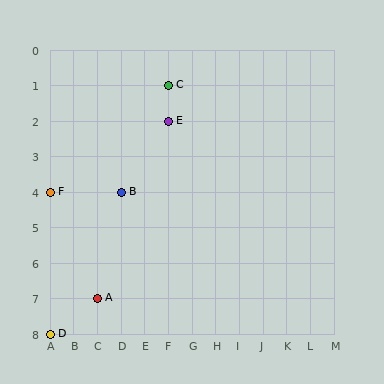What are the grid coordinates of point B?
Point B is at grid coordinates (D, 4).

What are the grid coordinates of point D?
Point D is at grid coordinates (A, 8).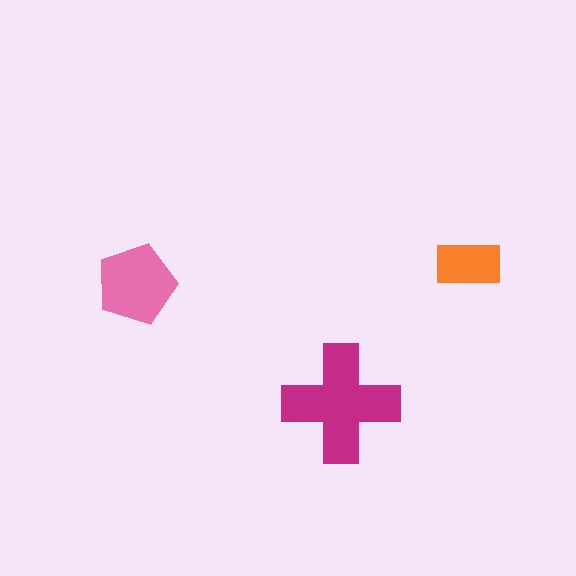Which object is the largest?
The magenta cross.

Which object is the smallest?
The orange rectangle.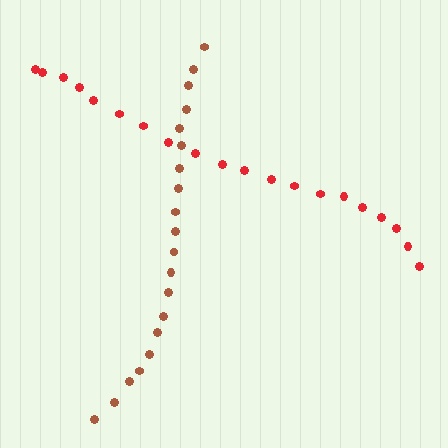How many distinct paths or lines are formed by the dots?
There are 2 distinct paths.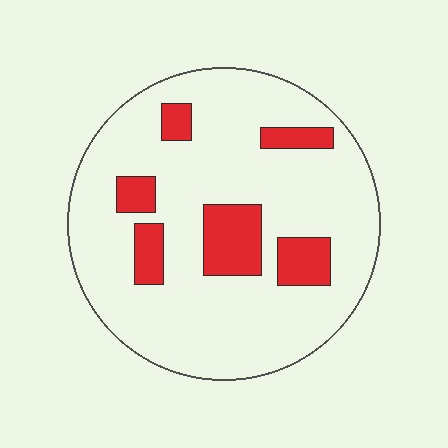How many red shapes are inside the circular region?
6.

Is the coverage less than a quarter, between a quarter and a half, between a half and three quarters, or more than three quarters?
Less than a quarter.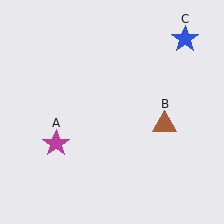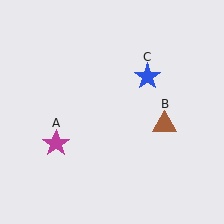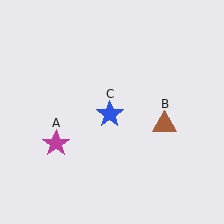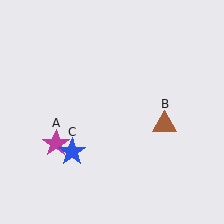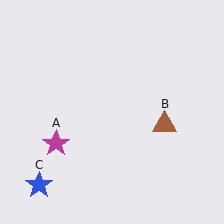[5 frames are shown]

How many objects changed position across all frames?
1 object changed position: blue star (object C).